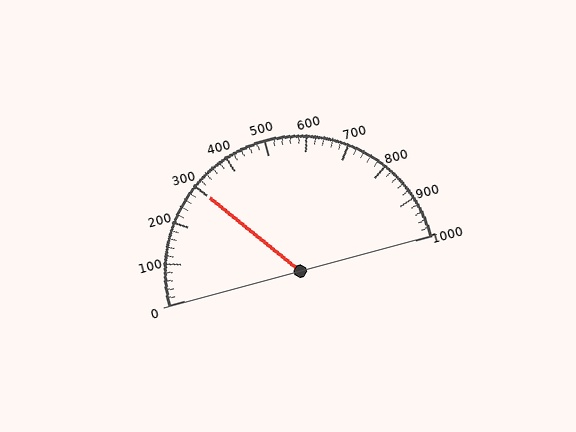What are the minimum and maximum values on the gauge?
The gauge ranges from 0 to 1000.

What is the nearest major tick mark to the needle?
The nearest major tick mark is 300.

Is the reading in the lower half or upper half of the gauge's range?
The reading is in the lower half of the range (0 to 1000).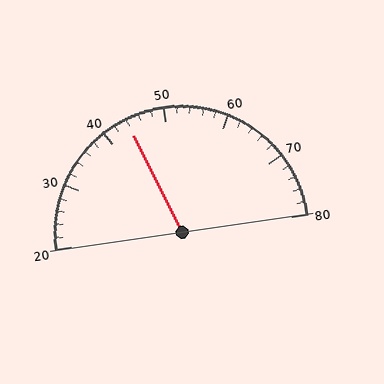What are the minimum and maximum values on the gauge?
The gauge ranges from 20 to 80.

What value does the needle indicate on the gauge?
The needle indicates approximately 44.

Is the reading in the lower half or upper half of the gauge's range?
The reading is in the lower half of the range (20 to 80).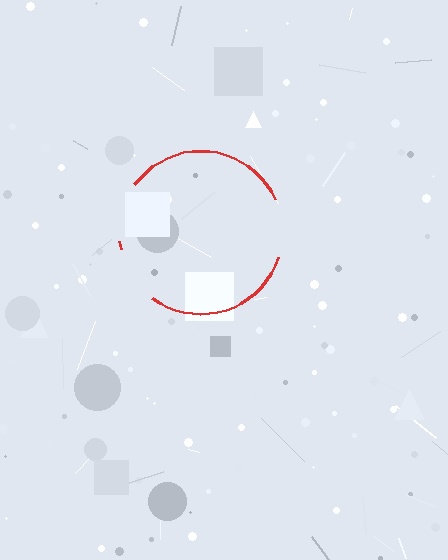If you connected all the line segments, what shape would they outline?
They would outline a circle.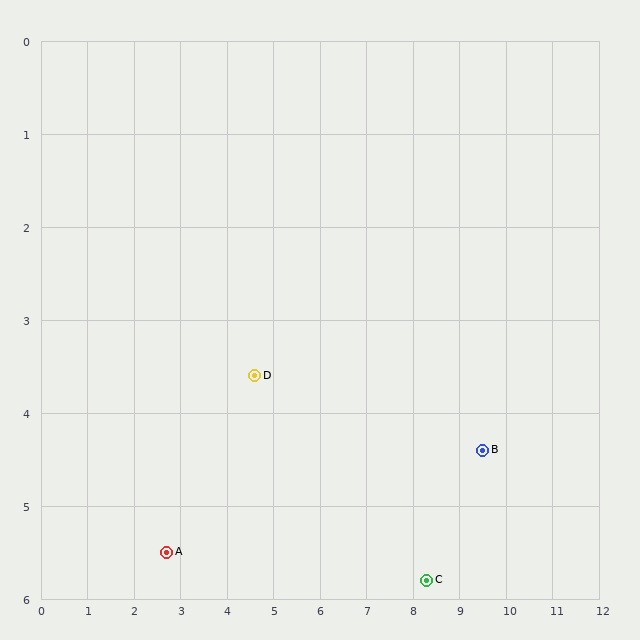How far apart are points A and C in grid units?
Points A and C are about 5.6 grid units apart.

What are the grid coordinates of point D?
Point D is at approximately (4.6, 3.6).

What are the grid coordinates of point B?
Point B is at approximately (9.5, 4.4).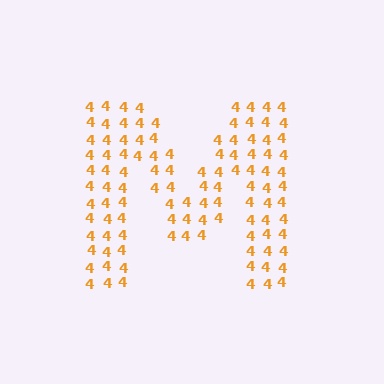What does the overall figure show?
The overall figure shows the letter M.